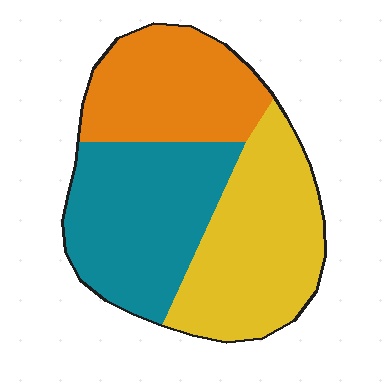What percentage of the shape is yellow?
Yellow takes up about three eighths (3/8) of the shape.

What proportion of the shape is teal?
Teal takes up about three eighths (3/8) of the shape.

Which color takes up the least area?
Orange, at roughly 30%.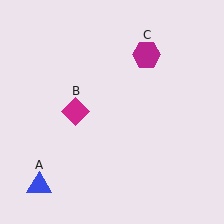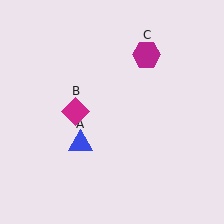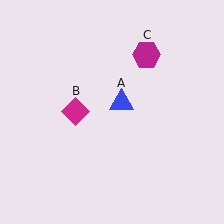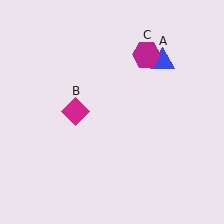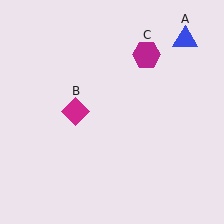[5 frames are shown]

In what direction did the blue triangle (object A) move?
The blue triangle (object A) moved up and to the right.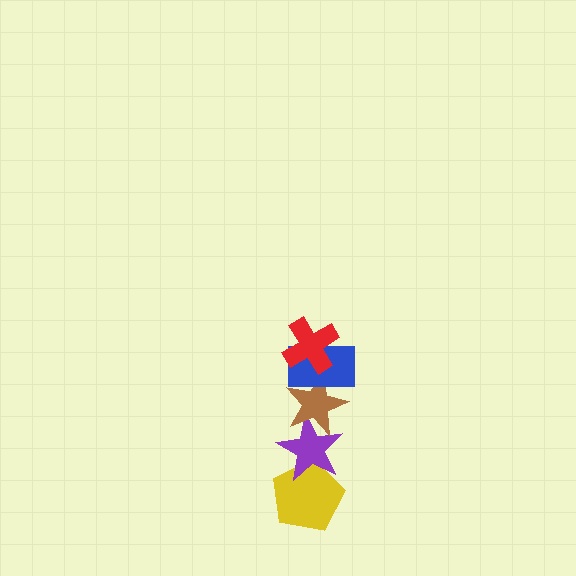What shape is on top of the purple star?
The brown star is on top of the purple star.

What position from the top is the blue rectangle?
The blue rectangle is 2nd from the top.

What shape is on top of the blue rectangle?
The red cross is on top of the blue rectangle.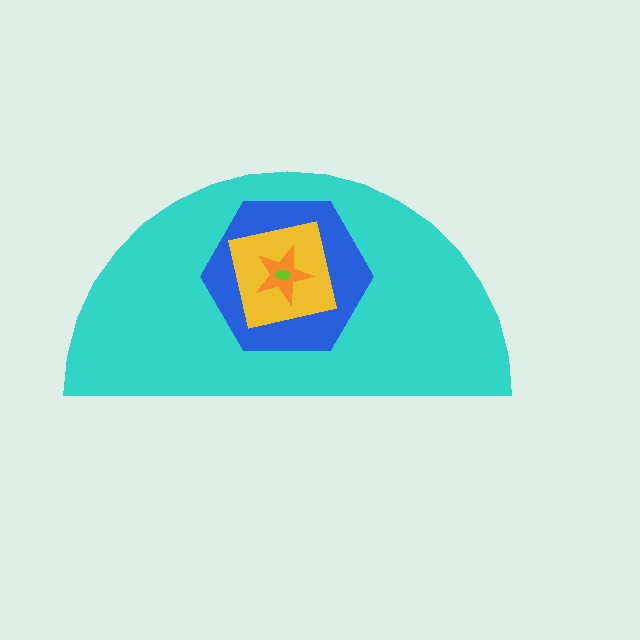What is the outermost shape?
The cyan semicircle.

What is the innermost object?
The lime ellipse.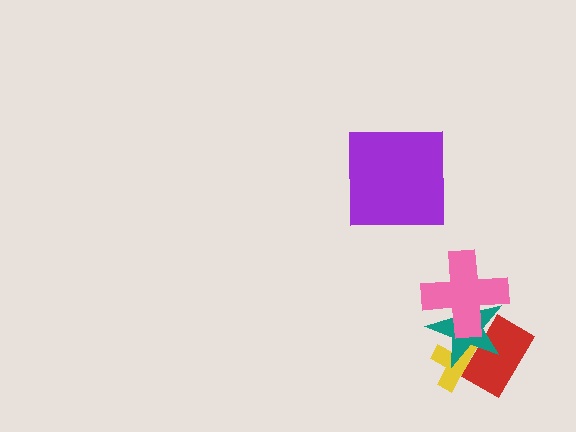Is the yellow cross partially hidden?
Yes, it is partially covered by another shape.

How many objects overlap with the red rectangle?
3 objects overlap with the red rectangle.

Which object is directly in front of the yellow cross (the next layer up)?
The red rectangle is directly in front of the yellow cross.